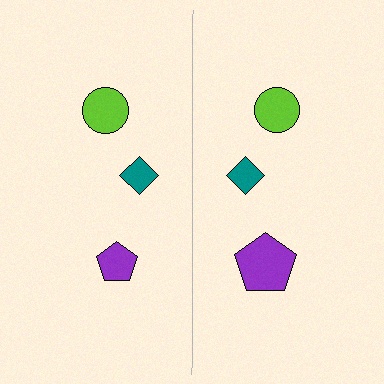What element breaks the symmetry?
The purple pentagon on the right side has a different size than its mirror counterpart.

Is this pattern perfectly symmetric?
No, the pattern is not perfectly symmetric. The purple pentagon on the right side has a different size than its mirror counterpart.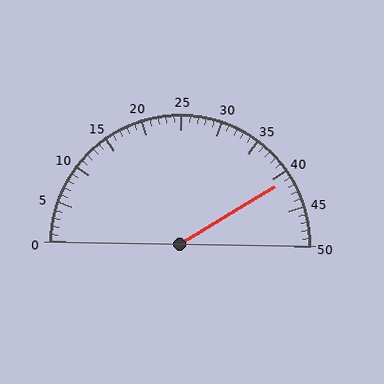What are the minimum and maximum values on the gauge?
The gauge ranges from 0 to 50.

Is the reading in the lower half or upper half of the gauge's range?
The reading is in the upper half of the range (0 to 50).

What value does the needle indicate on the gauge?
The needle indicates approximately 41.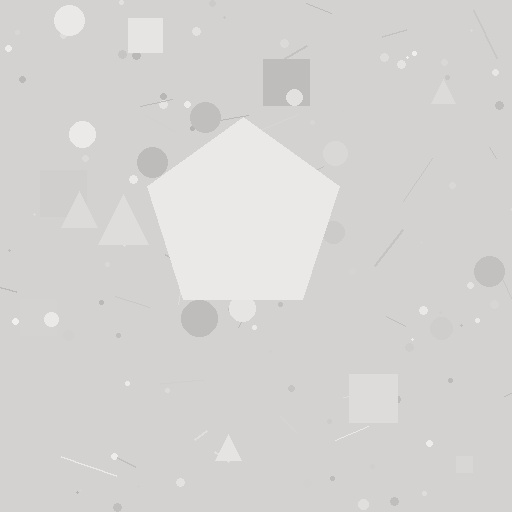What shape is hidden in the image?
A pentagon is hidden in the image.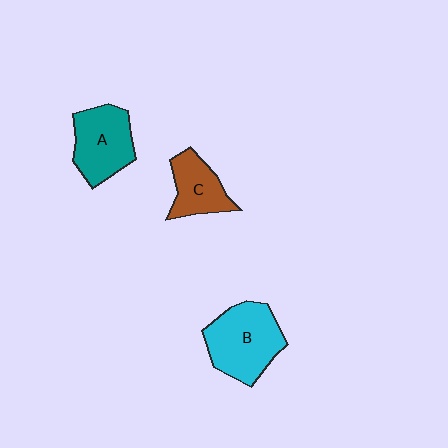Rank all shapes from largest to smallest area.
From largest to smallest: B (cyan), A (teal), C (brown).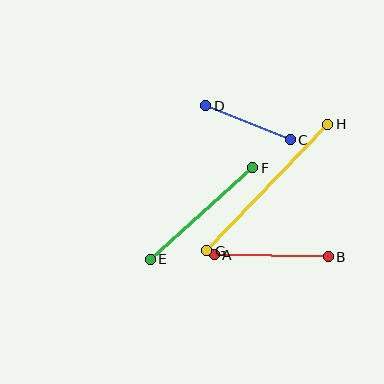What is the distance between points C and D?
The distance is approximately 91 pixels.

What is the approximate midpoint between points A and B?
The midpoint is at approximately (271, 256) pixels.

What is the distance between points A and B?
The distance is approximately 114 pixels.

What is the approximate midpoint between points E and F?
The midpoint is at approximately (201, 213) pixels.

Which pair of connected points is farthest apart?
Points G and H are farthest apart.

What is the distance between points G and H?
The distance is approximately 175 pixels.